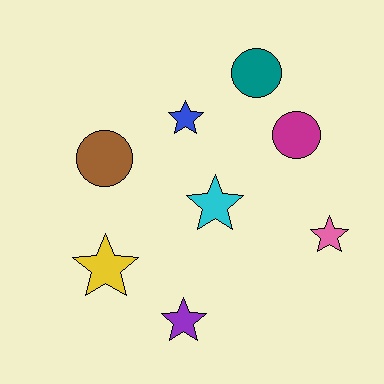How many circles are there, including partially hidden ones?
There are 3 circles.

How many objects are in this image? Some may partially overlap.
There are 8 objects.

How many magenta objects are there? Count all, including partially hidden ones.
There is 1 magenta object.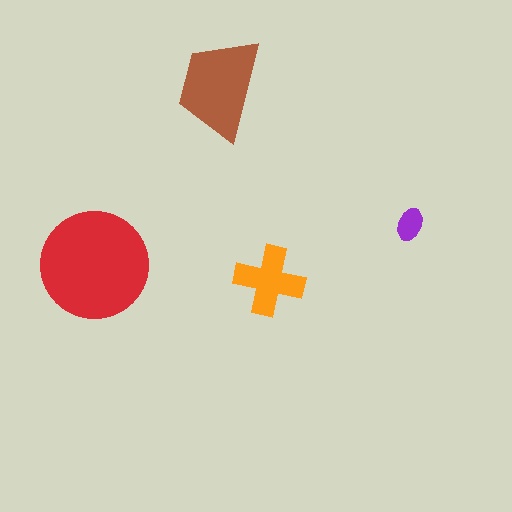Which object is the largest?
The red circle.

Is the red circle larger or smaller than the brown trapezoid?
Larger.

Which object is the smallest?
The purple ellipse.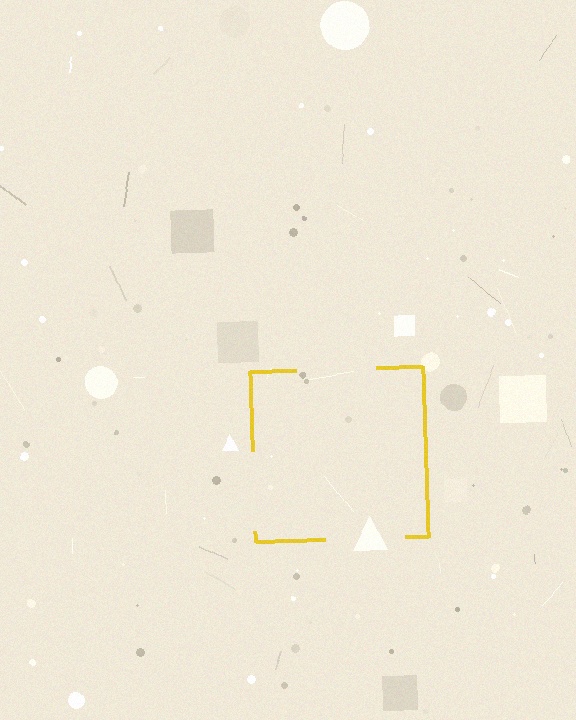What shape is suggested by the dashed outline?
The dashed outline suggests a square.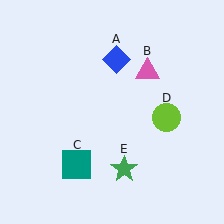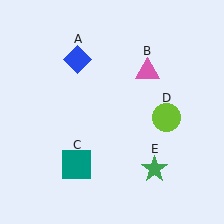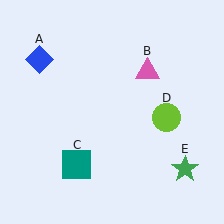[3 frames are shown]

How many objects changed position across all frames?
2 objects changed position: blue diamond (object A), green star (object E).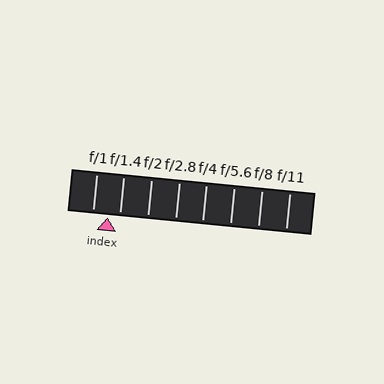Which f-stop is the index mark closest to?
The index mark is closest to f/1.4.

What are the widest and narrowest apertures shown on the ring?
The widest aperture shown is f/1 and the narrowest is f/11.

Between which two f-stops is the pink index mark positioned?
The index mark is between f/1 and f/1.4.